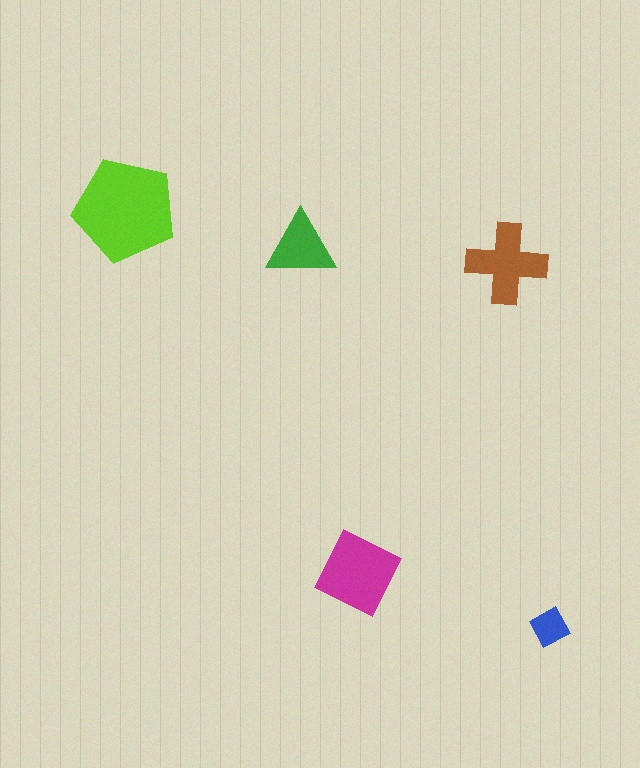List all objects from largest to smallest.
The lime pentagon, the magenta square, the brown cross, the green triangle, the blue diamond.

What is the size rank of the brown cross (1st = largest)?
3rd.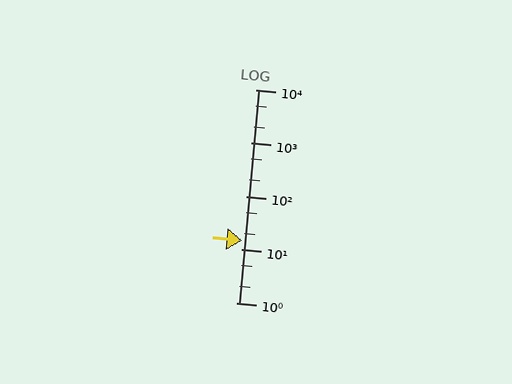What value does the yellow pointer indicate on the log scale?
The pointer indicates approximately 15.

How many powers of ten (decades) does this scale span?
The scale spans 4 decades, from 1 to 10000.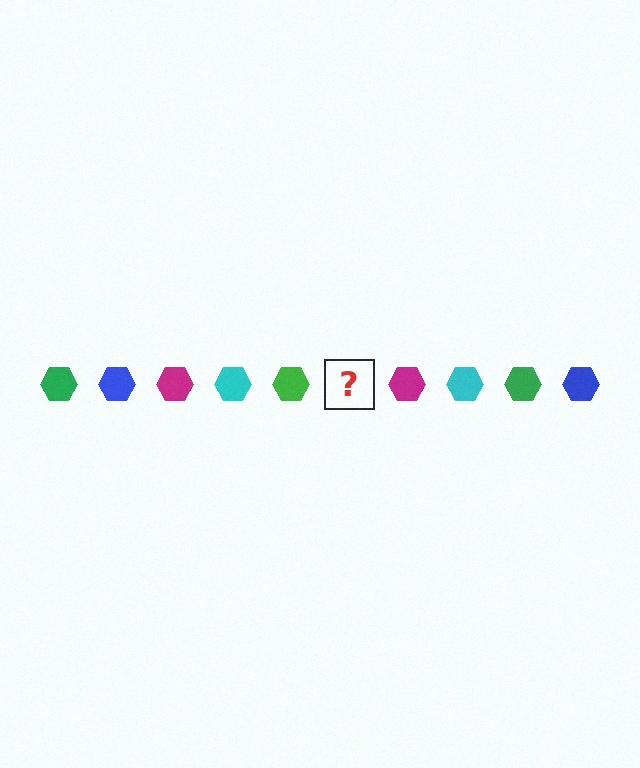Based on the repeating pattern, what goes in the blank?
The blank should be a blue hexagon.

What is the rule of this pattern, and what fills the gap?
The rule is that the pattern cycles through green, blue, magenta, cyan hexagons. The gap should be filled with a blue hexagon.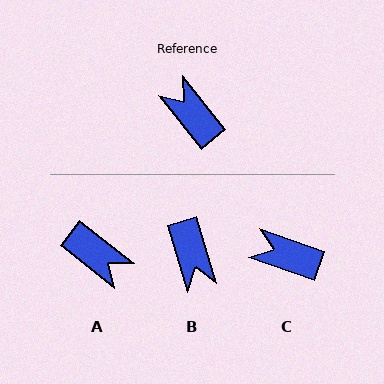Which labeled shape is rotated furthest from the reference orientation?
A, about 167 degrees away.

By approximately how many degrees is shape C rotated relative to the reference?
Approximately 31 degrees counter-clockwise.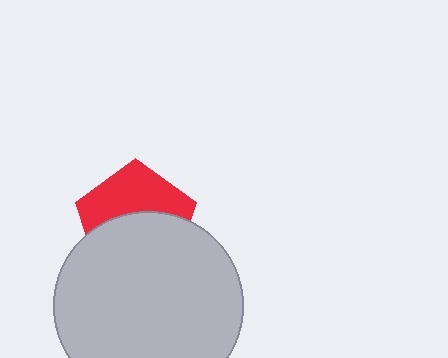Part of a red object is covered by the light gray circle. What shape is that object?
It is a pentagon.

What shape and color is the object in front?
The object in front is a light gray circle.